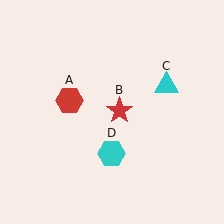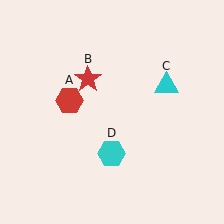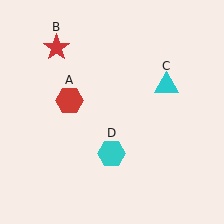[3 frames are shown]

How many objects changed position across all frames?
1 object changed position: red star (object B).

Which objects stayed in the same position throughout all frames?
Red hexagon (object A) and cyan triangle (object C) and cyan hexagon (object D) remained stationary.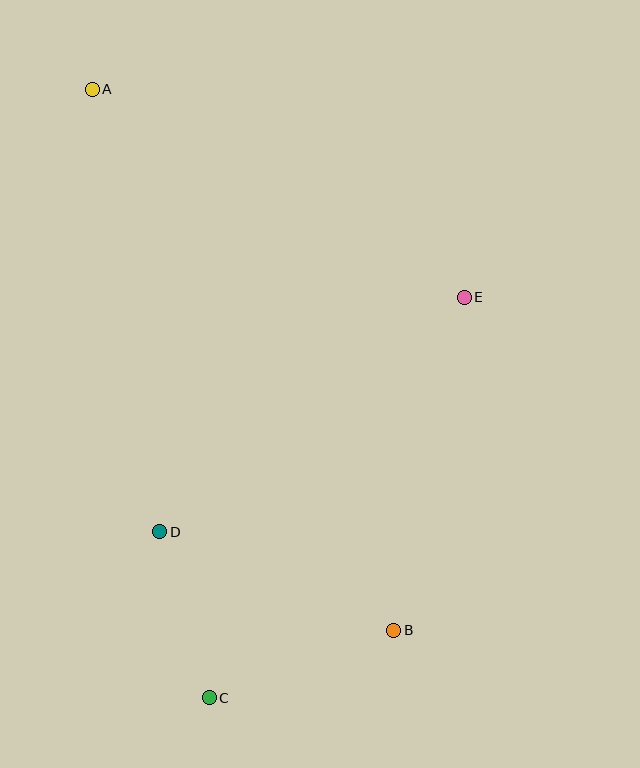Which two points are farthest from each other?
Points A and B are farthest from each other.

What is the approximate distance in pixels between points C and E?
The distance between C and E is approximately 475 pixels.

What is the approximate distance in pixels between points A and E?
The distance between A and E is approximately 426 pixels.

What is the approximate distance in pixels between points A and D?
The distance between A and D is approximately 447 pixels.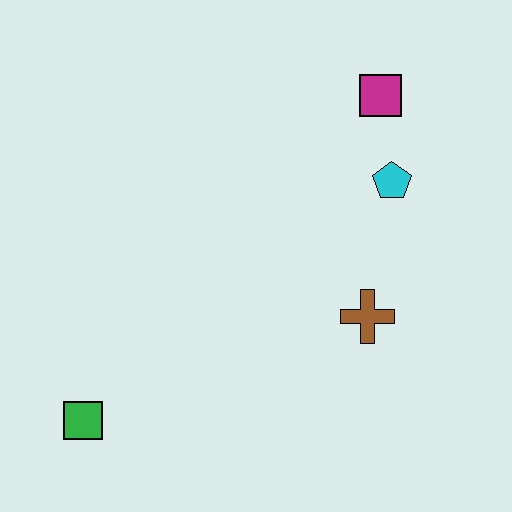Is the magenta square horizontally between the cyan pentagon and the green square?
Yes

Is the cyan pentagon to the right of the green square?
Yes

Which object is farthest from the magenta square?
The green square is farthest from the magenta square.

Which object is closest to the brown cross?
The cyan pentagon is closest to the brown cross.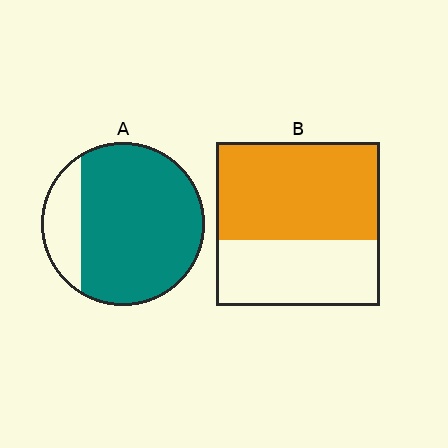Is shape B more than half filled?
Yes.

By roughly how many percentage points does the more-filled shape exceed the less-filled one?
By roughly 20 percentage points (A over B).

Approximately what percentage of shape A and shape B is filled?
A is approximately 80% and B is approximately 60%.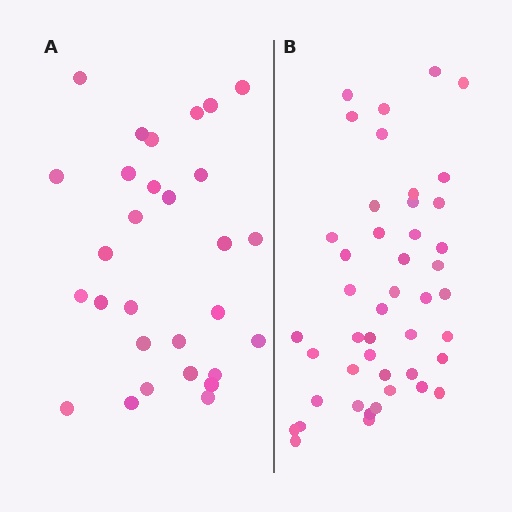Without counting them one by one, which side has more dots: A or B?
Region B (the right region) has more dots.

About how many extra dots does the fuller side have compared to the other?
Region B has approximately 15 more dots than region A.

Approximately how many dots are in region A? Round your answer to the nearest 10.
About 30 dots. (The exact count is 29, which rounds to 30.)